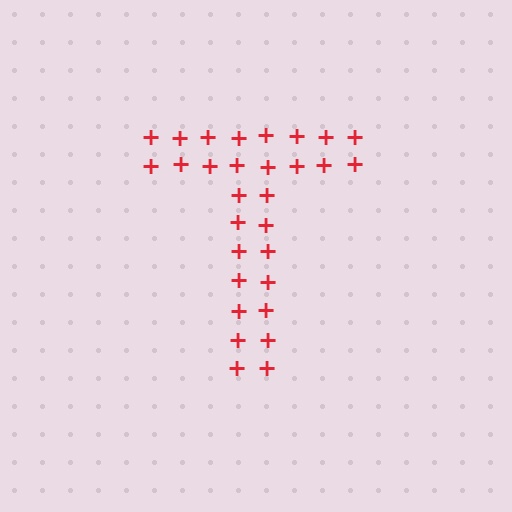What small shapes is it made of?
It is made of small plus signs.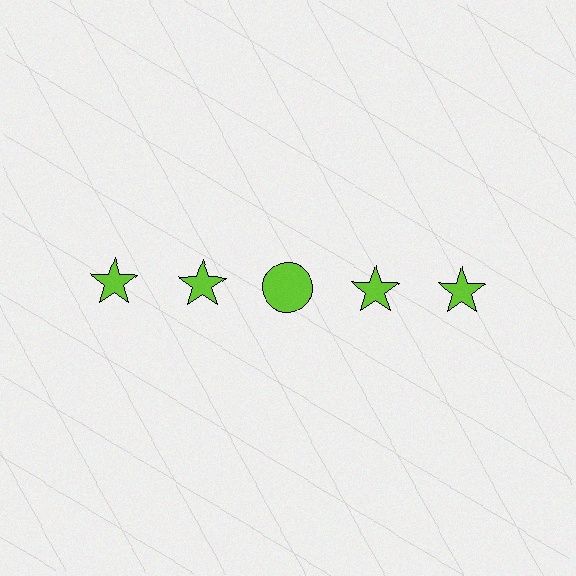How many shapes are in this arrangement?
There are 5 shapes arranged in a grid pattern.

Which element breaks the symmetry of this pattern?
The lime circle in the top row, center column breaks the symmetry. All other shapes are lime stars.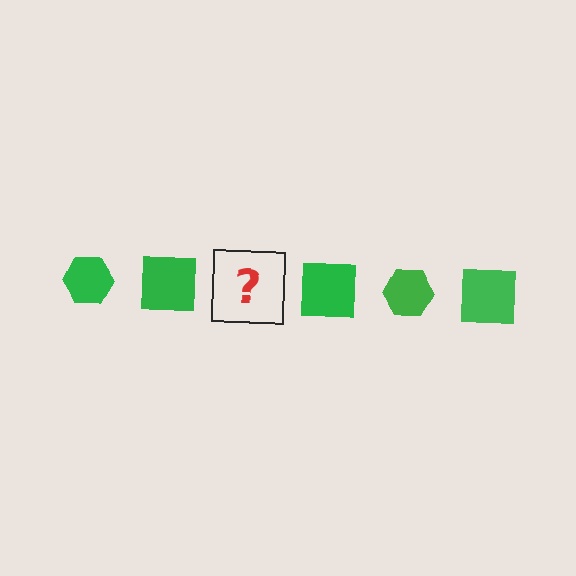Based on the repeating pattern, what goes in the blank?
The blank should be a green hexagon.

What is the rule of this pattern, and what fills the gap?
The rule is that the pattern cycles through hexagon, square shapes in green. The gap should be filled with a green hexagon.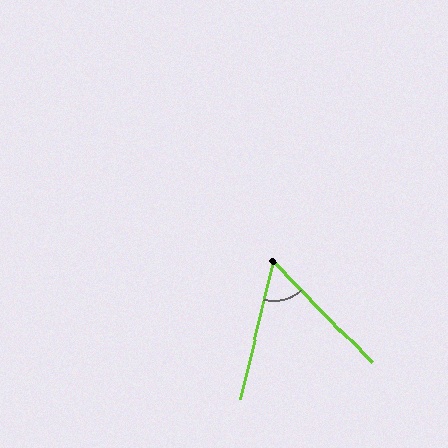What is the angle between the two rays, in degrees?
Approximately 58 degrees.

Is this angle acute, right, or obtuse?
It is acute.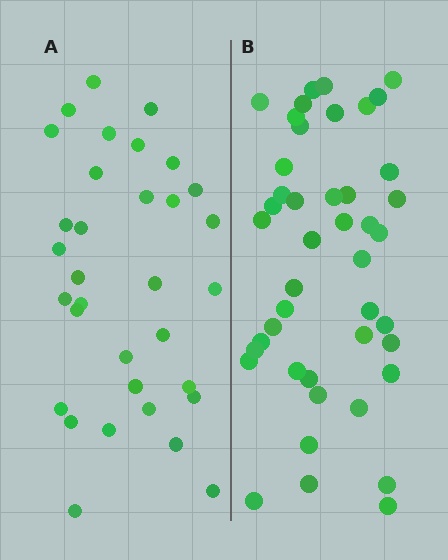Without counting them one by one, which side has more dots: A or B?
Region B (the right region) has more dots.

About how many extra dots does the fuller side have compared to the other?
Region B has roughly 12 or so more dots than region A.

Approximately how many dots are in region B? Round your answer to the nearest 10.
About 40 dots. (The exact count is 44, which rounds to 40.)